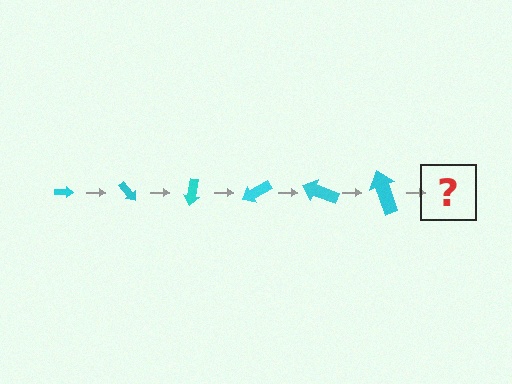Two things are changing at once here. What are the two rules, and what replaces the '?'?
The two rules are that the arrow grows larger each step and it rotates 50 degrees each step. The '?' should be an arrow, larger than the previous one and rotated 300 degrees from the start.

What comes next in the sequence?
The next element should be an arrow, larger than the previous one and rotated 300 degrees from the start.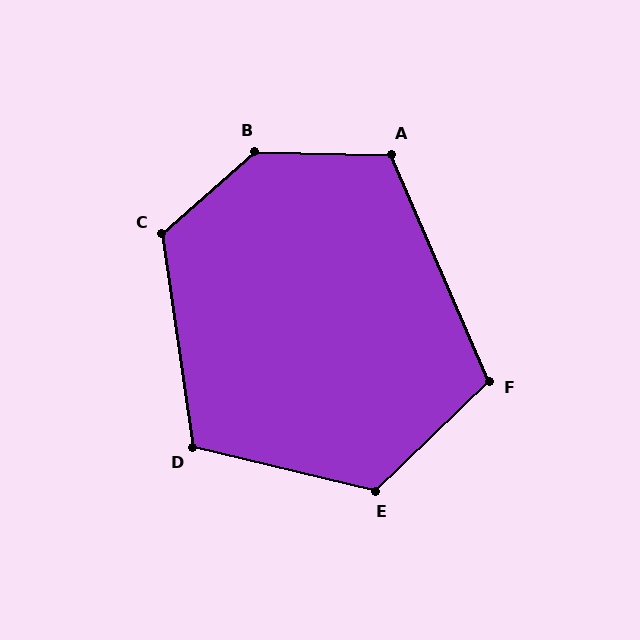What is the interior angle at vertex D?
Approximately 112 degrees (obtuse).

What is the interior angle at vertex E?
Approximately 122 degrees (obtuse).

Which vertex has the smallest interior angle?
F, at approximately 111 degrees.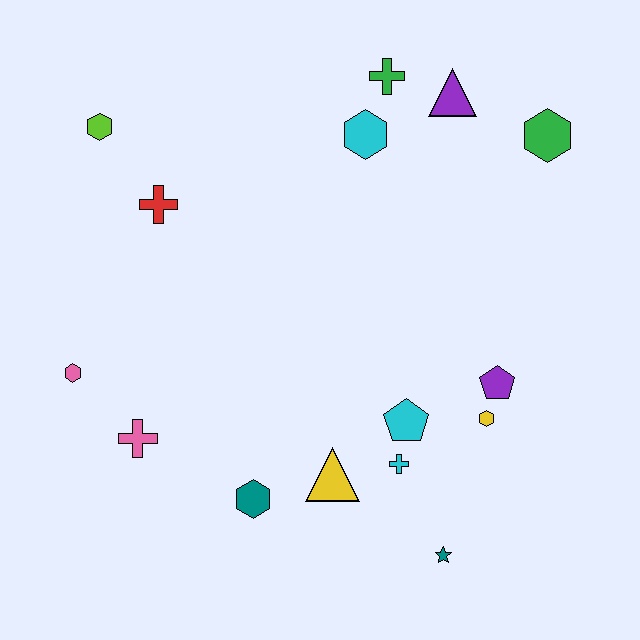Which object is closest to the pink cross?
The pink hexagon is closest to the pink cross.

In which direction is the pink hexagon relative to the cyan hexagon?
The pink hexagon is to the left of the cyan hexagon.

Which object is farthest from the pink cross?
The green hexagon is farthest from the pink cross.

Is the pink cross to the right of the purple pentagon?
No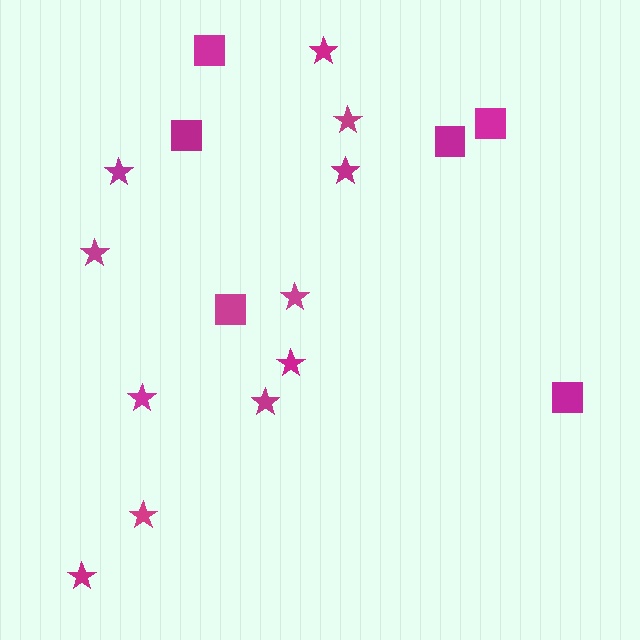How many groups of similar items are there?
There are 2 groups: one group of stars (11) and one group of squares (6).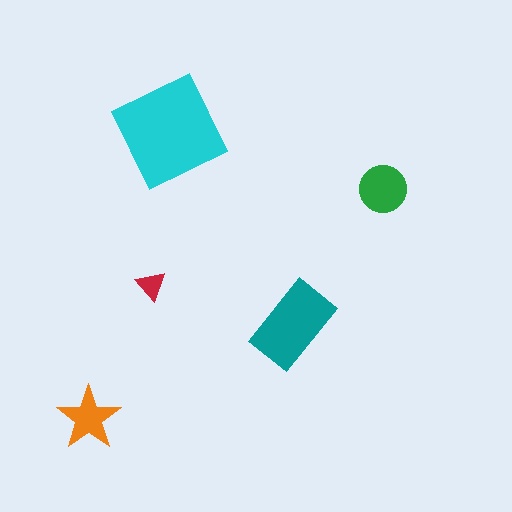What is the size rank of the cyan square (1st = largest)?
1st.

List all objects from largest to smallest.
The cyan square, the teal rectangle, the green circle, the orange star, the red triangle.